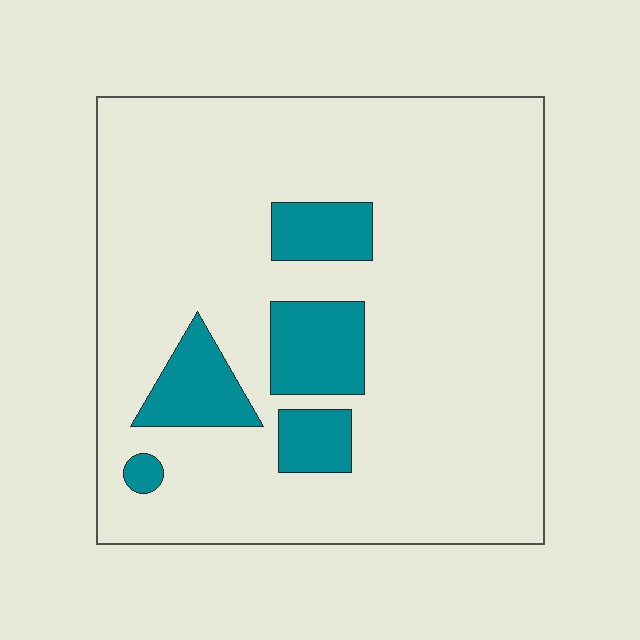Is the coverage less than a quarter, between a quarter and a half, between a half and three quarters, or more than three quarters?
Less than a quarter.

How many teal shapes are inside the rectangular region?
5.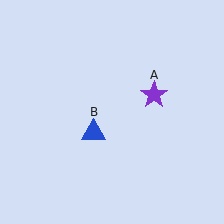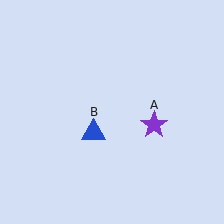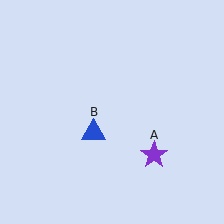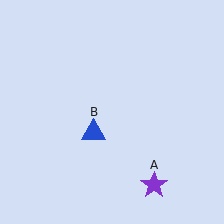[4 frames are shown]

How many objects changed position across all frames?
1 object changed position: purple star (object A).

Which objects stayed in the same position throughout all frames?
Blue triangle (object B) remained stationary.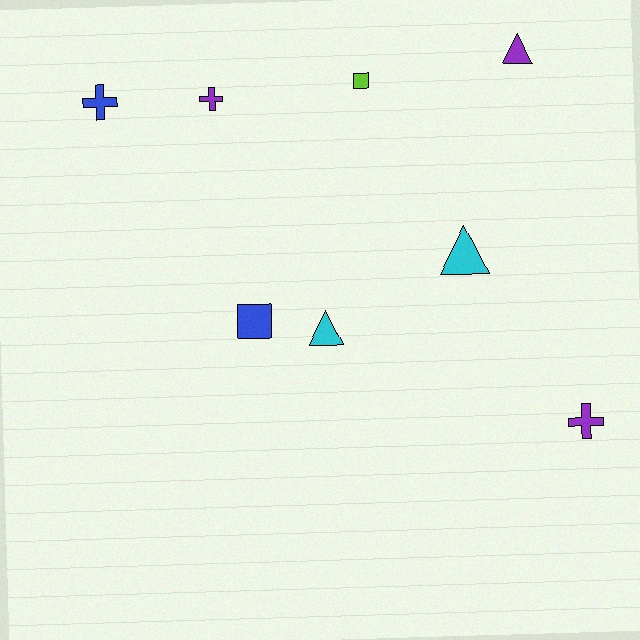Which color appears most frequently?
Purple, with 3 objects.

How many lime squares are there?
There is 1 lime square.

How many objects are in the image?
There are 8 objects.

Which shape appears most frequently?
Triangle, with 3 objects.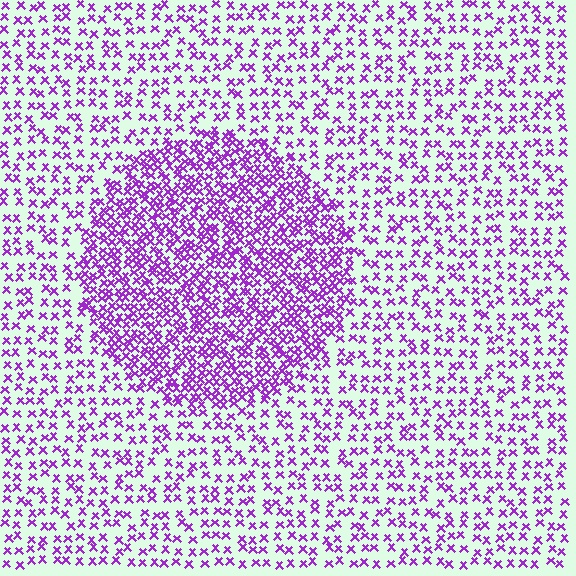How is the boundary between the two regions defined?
The boundary is defined by a change in element density (approximately 2.3x ratio). All elements are the same color, size, and shape.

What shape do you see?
I see a circle.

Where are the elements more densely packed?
The elements are more densely packed inside the circle boundary.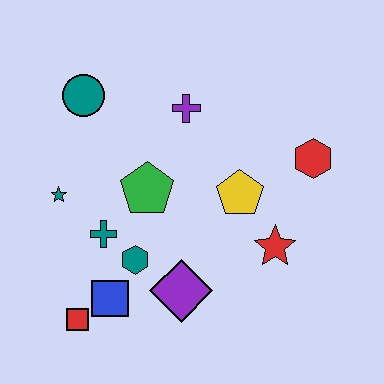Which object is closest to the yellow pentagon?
The red star is closest to the yellow pentagon.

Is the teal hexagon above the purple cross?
No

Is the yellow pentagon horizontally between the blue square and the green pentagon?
No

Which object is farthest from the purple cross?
The red square is farthest from the purple cross.